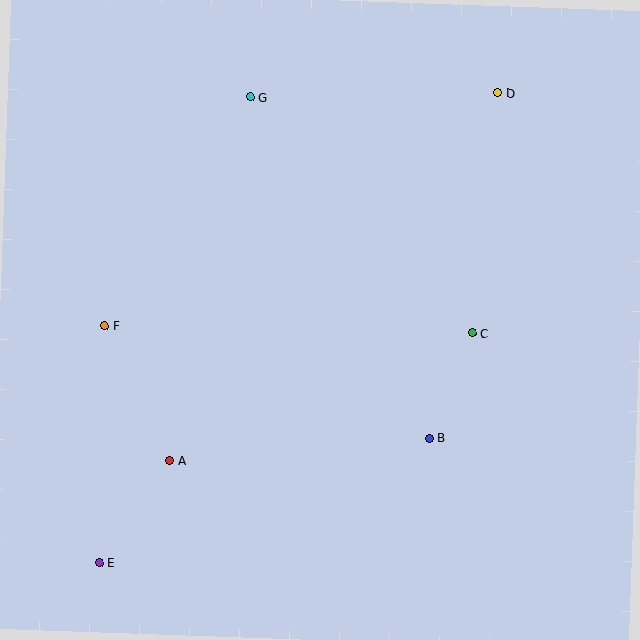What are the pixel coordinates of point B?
Point B is at (429, 438).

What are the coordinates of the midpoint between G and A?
The midpoint between G and A is at (210, 279).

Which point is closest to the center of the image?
Point C at (472, 333) is closest to the center.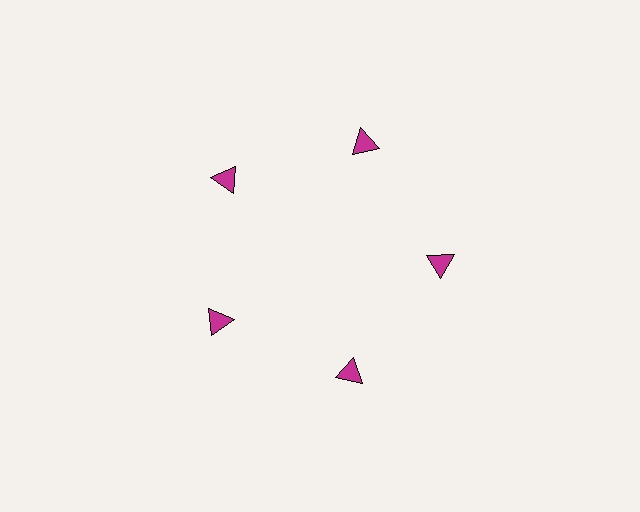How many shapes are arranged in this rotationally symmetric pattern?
There are 5 shapes, arranged in 5 groups of 1.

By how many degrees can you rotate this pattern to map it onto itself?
The pattern maps onto itself every 72 degrees of rotation.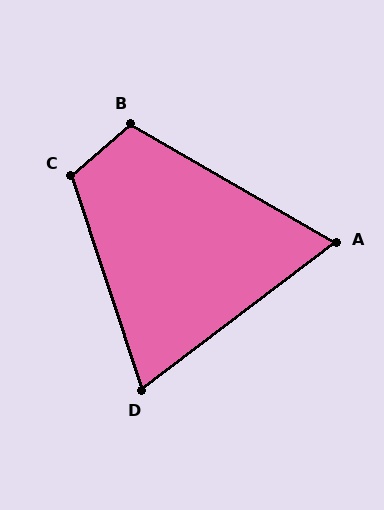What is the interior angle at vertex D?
Approximately 71 degrees (acute).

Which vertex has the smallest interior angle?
A, at approximately 67 degrees.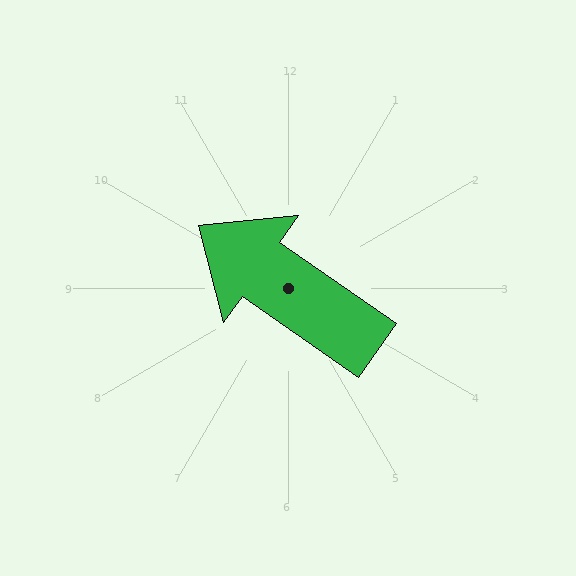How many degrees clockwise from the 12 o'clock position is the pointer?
Approximately 305 degrees.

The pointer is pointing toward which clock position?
Roughly 10 o'clock.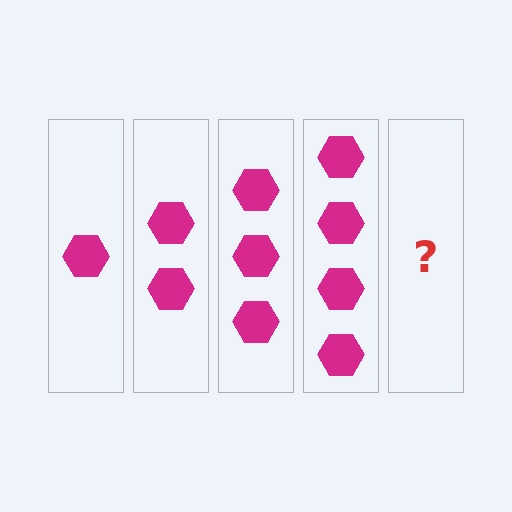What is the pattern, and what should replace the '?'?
The pattern is that each step adds one more hexagon. The '?' should be 5 hexagons.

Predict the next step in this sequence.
The next step is 5 hexagons.